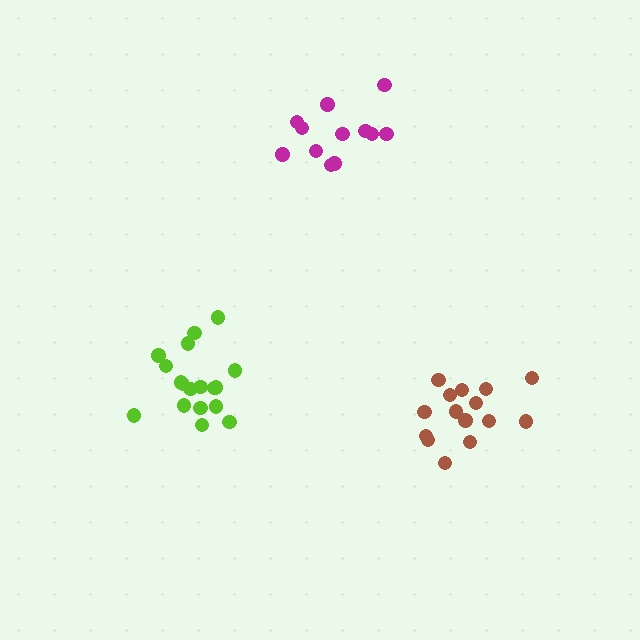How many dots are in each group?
Group 1: 12 dots, Group 2: 15 dots, Group 3: 18 dots (45 total).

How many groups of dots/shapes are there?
There are 3 groups.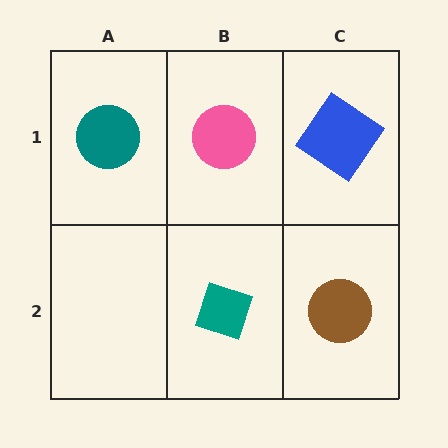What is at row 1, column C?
A blue diamond.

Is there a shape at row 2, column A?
No, that cell is empty.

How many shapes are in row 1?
3 shapes.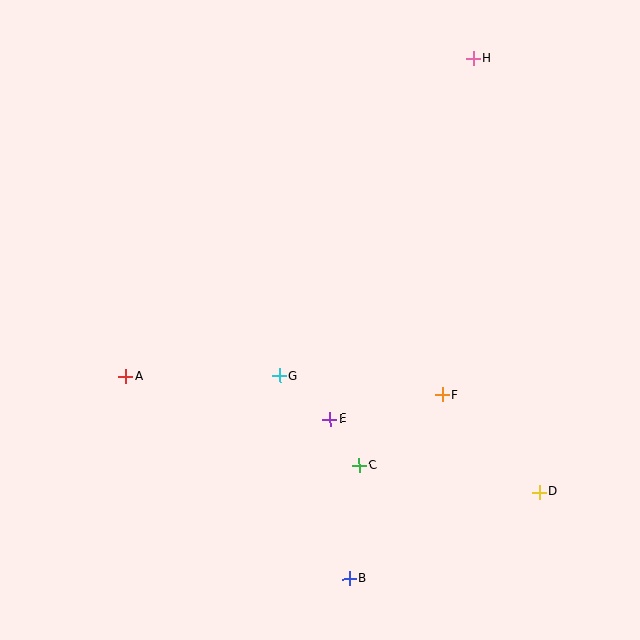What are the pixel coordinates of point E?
Point E is at (330, 419).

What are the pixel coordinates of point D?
Point D is at (540, 492).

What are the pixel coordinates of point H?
Point H is at (473, 59).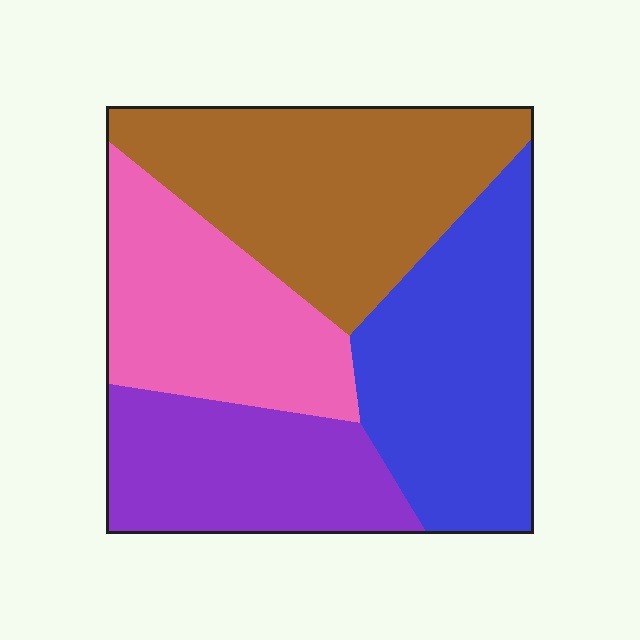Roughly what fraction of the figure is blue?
Blue takes up about one quarter (1/4) of the figure.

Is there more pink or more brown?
Brown.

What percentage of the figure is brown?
Brown takes up between a sixth and a third of the figure.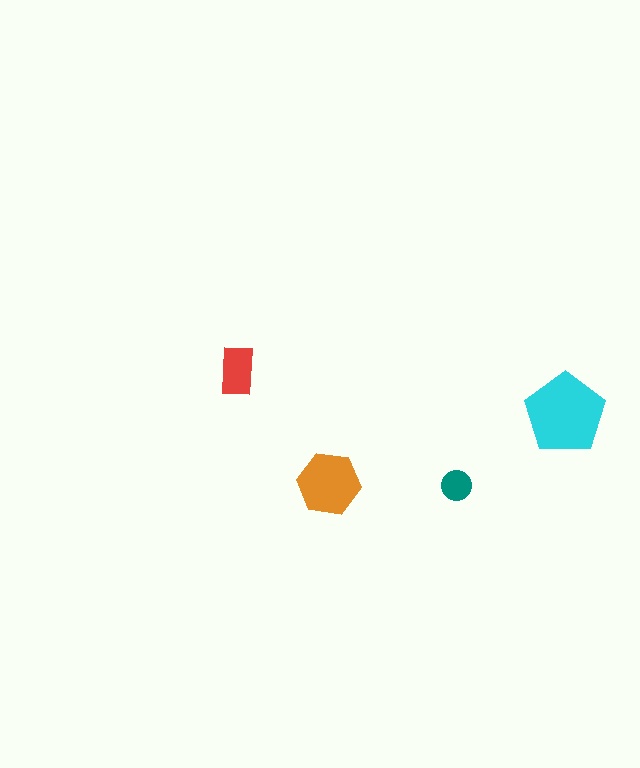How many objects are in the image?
There are 4 objects in the image.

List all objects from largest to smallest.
The cyan pentagon, the orange hexagon, the red rectangle, the teal circle.